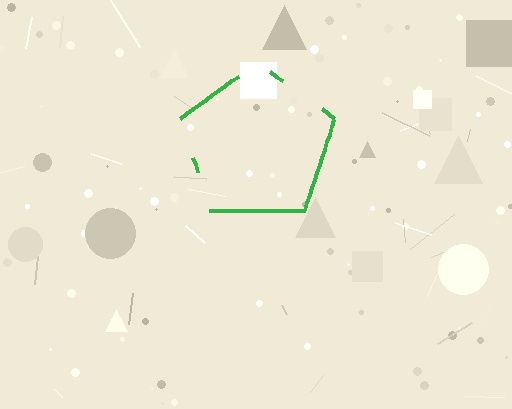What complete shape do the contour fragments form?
The contour fragments form a pentagon.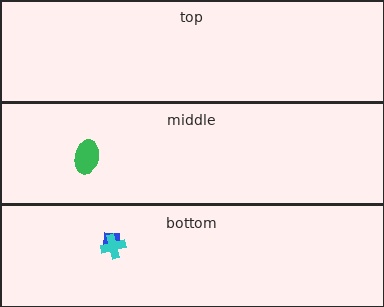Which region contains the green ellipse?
The middle region.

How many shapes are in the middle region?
1.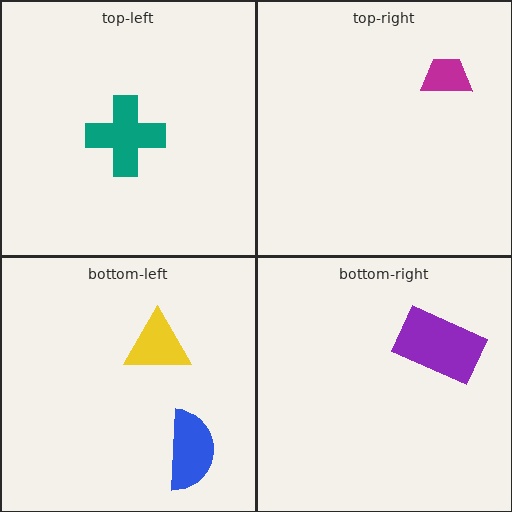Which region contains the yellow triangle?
The bottom-left region.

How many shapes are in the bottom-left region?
2.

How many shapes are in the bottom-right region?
1.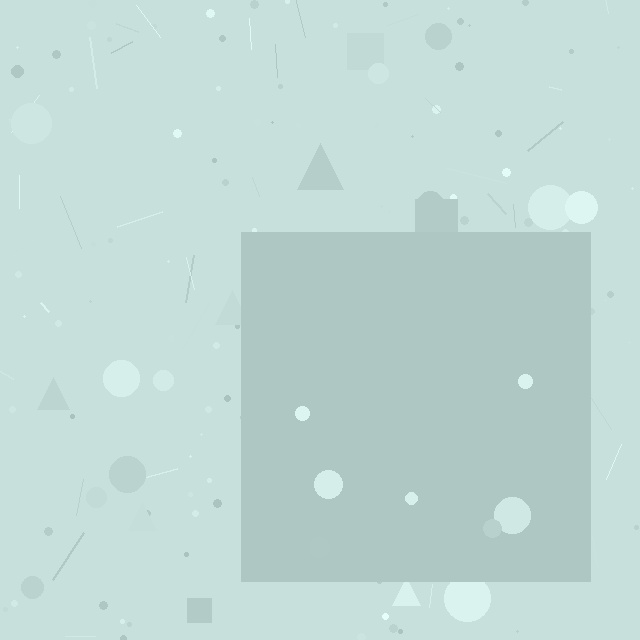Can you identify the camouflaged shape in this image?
The camouflaged shape is a square.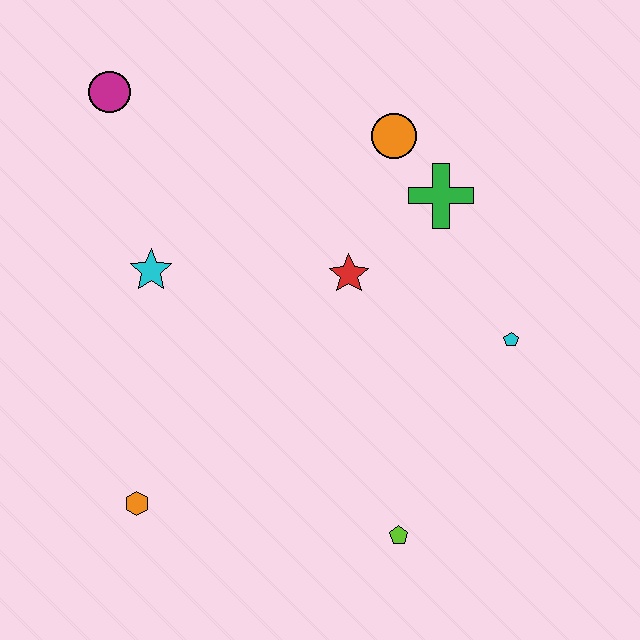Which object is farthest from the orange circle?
The orange hexagon is farthest from the orange circle.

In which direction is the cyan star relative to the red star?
The cyan star is to the left of the red star.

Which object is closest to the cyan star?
The magenta circle is closest to the cyan star.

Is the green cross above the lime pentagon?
Yes